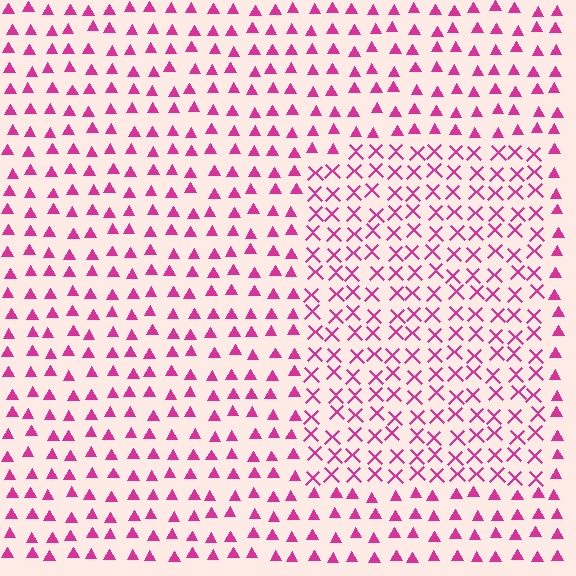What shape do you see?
I see a rectangle.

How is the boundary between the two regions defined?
The boundary is defined by a change in element shape: X marks inside vs. triangles outside. All elements share the same color and spacing.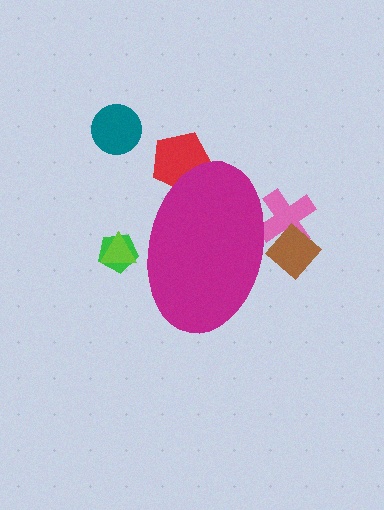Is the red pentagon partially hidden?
Yes, the red pentagon is partially hidden behind the magenta ellipse.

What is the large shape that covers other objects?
A magenta ellipse.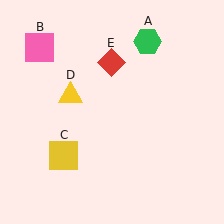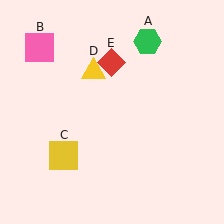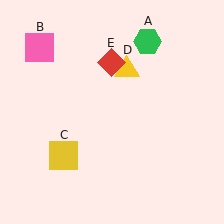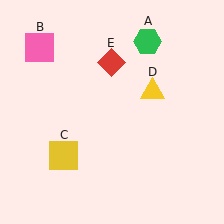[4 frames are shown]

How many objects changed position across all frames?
1 object changed position: yellow triangle (object D).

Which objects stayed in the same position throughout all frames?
Green hexagon (object A) and pink square (object B) and yellow square (object C) and red diamond (object E) remained stationary.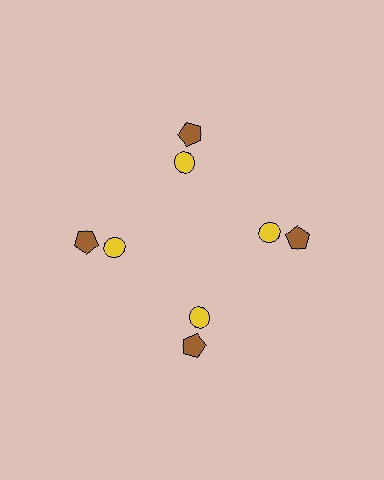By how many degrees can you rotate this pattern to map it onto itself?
The pattern maps onto itself every 90 degrees of rotation.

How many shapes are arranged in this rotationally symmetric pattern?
There are 8 shapes, arranged in 4 groups of 2.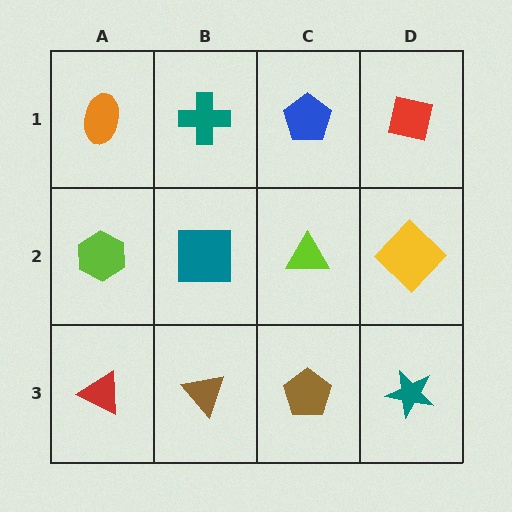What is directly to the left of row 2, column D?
A lime triangle.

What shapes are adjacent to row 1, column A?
A lime hexagon (row 2, column A), a teal cross (row 1, column B).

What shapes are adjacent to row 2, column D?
A red square (row 1, column D), a teal star (row 3, column D), a lime triangle (row 2, column C).